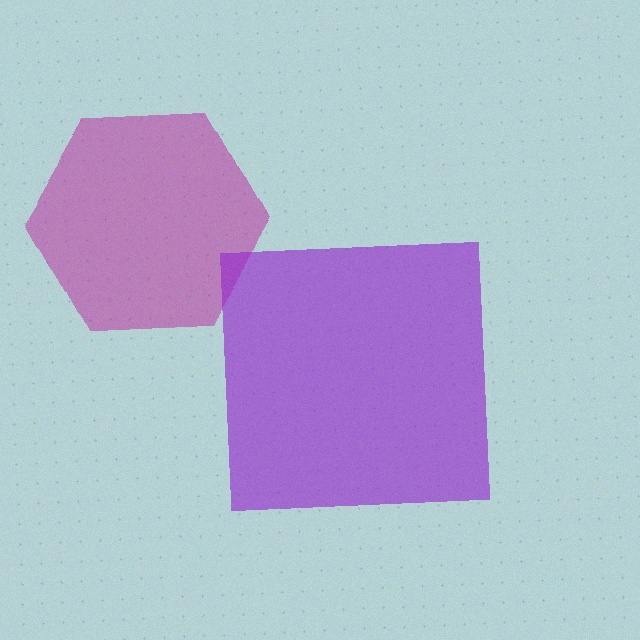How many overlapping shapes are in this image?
There are 2 overlapping shapes in the image.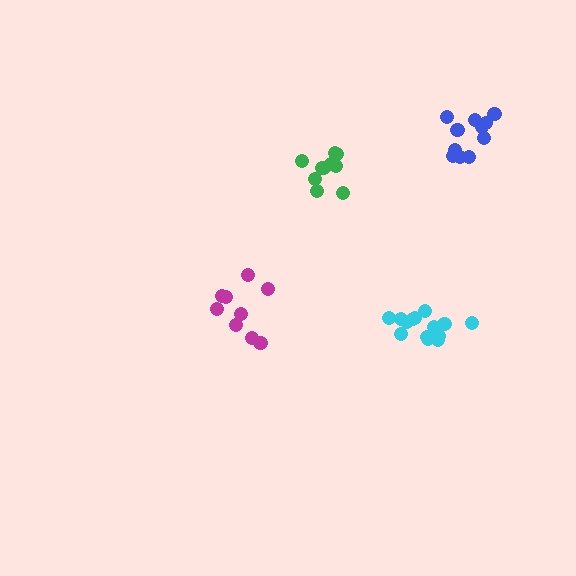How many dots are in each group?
Group 1: 14 dots, Group 2: 10 dots, Group 3: 9 dots, Group 4: 11 dots (44 total).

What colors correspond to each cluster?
The clusters are colored: cyan, green, magenta, blue.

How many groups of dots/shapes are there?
There are 4 groups.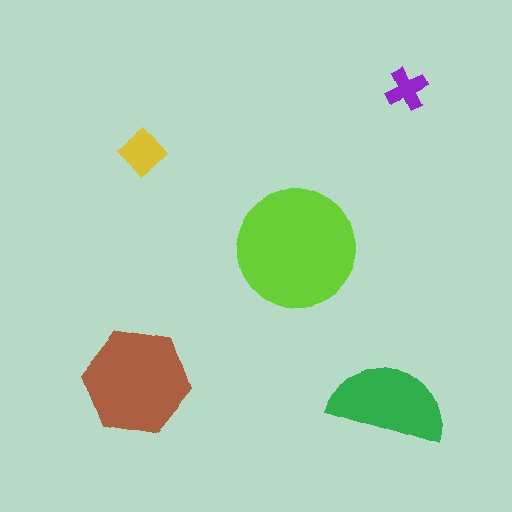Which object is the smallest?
The purple cross.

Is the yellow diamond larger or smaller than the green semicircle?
Smaller.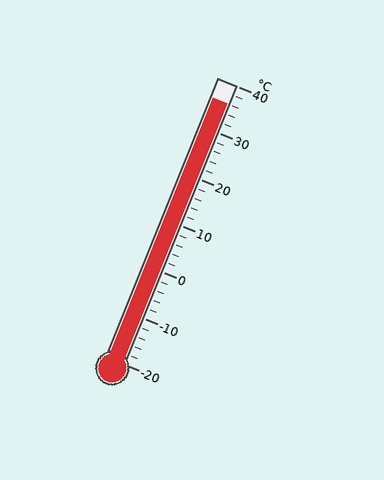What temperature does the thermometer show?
The thermometer shows approximately 36°C.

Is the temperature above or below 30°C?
The temperature is above 30°C.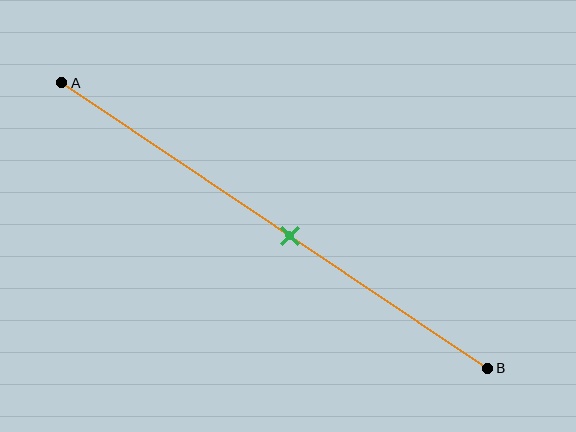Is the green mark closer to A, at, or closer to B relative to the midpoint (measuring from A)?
The green mark is closer to point B than the midpoint of segment AB.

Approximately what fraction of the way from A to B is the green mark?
The green mark is approximately 55% of the way from A to B.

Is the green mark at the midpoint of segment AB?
No, the mark is at about 55% from A, not at the 50% midpoint.